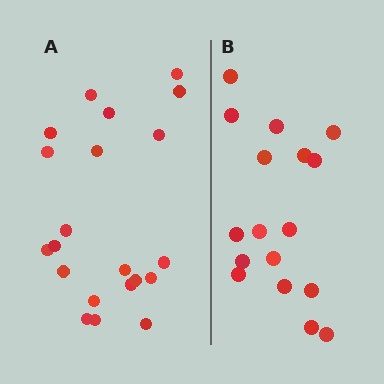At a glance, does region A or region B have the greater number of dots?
Region A (the left region) has more dots.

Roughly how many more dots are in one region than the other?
Region A has about 4 more dots than region B.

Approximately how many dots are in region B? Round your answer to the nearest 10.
About 20 dots. (The exact count is 17, which rounds to 20.)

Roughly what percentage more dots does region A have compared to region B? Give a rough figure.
About 25% more.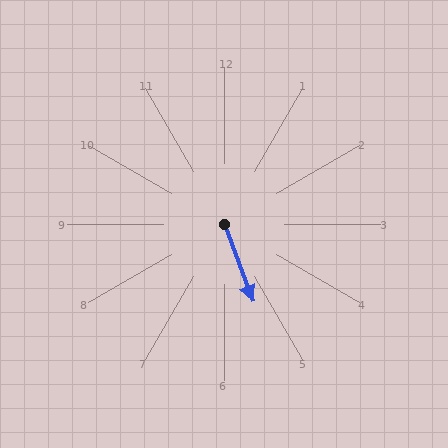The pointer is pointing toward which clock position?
Roughly 5 o'clock.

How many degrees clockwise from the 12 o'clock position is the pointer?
Approximately 160 degrees.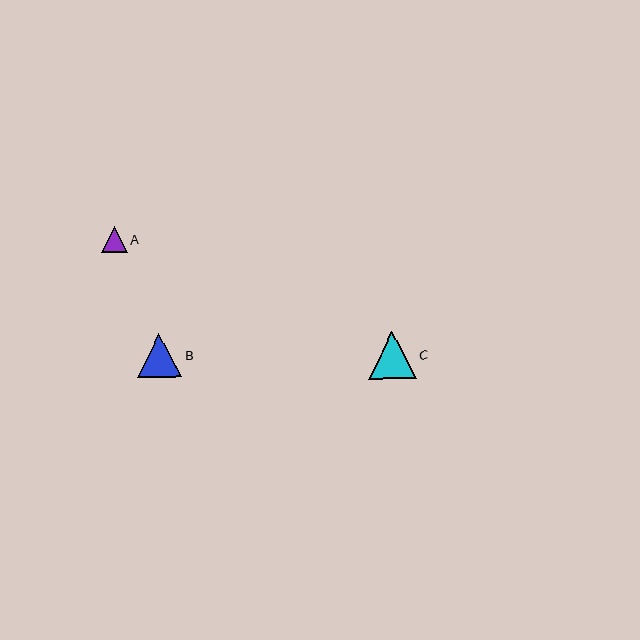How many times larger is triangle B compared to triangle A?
Triangle B is approximately 1.7 times the size of triangle A.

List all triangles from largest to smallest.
From largest to smallest: C, B, A.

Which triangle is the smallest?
Triangle A is the smallest with a size of approximately 26 pixels.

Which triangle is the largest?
Triangle C is the largest with a size of approximately 48 pixels.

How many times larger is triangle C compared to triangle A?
Triangle C is approximately 1.8 times the size of triangle A.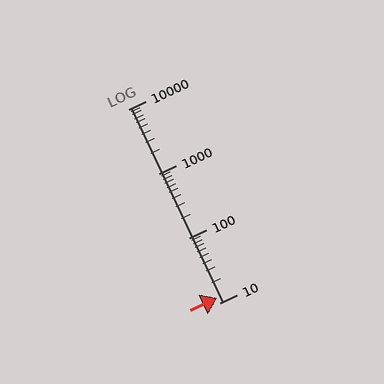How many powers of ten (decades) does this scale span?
The scale spans 3 decades, from 10 to 10000.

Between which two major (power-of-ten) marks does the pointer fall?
The pointer is between 10 and 100.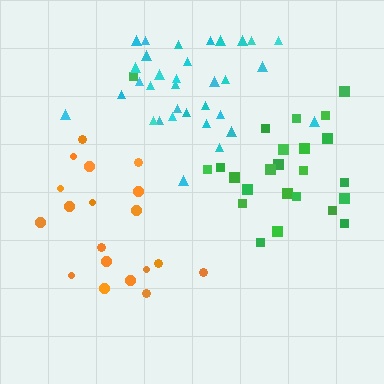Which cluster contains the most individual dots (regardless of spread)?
Cyan (33).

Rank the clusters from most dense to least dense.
cyan, orange, green.